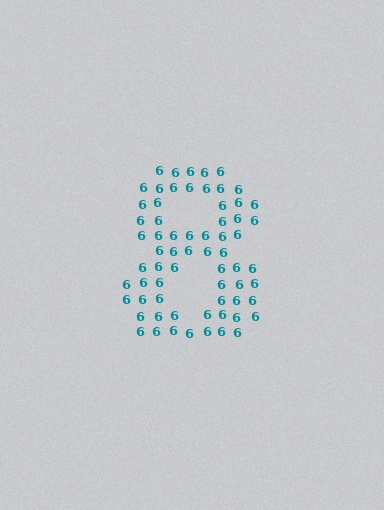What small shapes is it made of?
It is made of small digit 6's.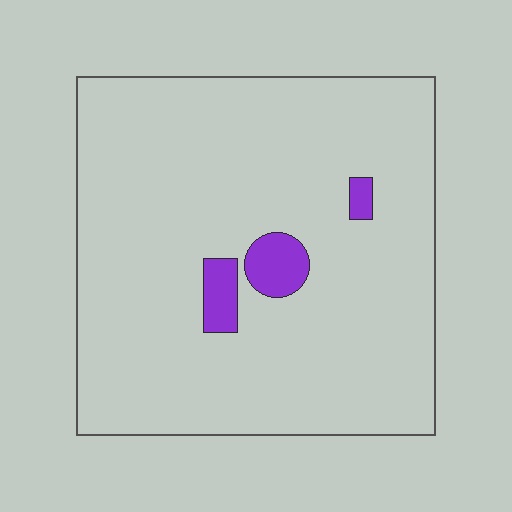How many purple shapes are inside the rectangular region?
3.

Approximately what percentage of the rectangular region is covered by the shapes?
Approximately 5%.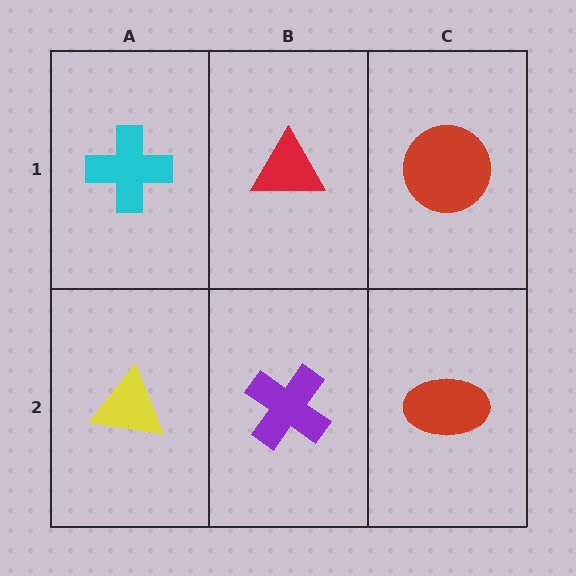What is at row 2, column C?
A red ellipse.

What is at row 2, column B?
A purple cross.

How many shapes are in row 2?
3 shapes.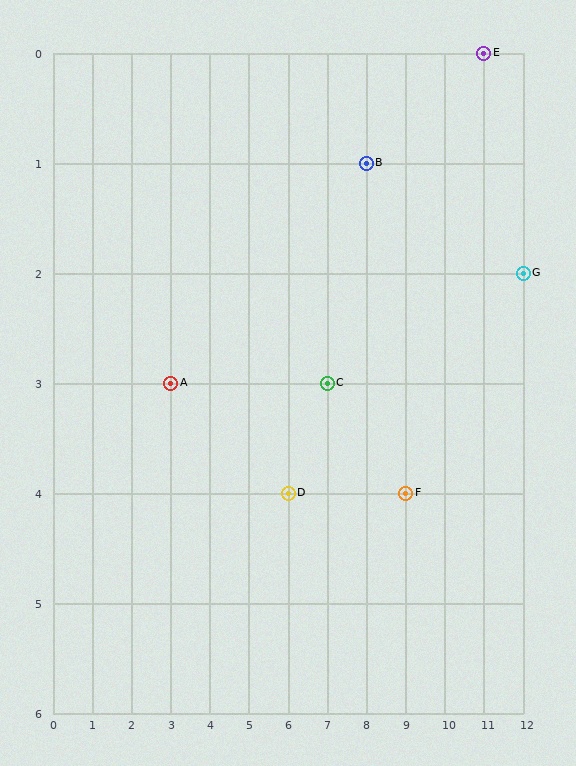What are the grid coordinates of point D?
Point D is at grid coordinates (6, 4).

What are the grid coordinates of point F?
Point F is at grid coordinates (9, 4).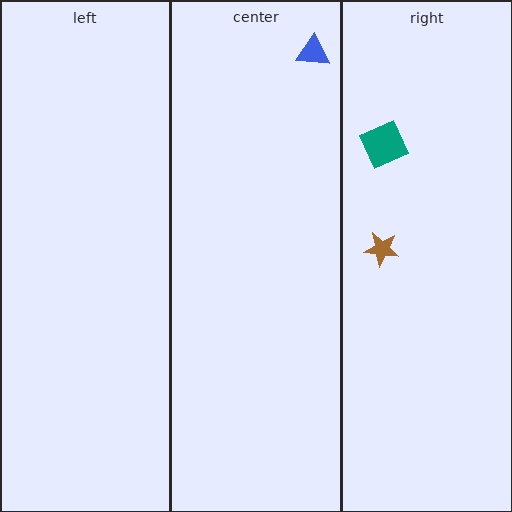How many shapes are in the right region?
2.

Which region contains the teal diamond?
The right region.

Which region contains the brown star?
The right region.